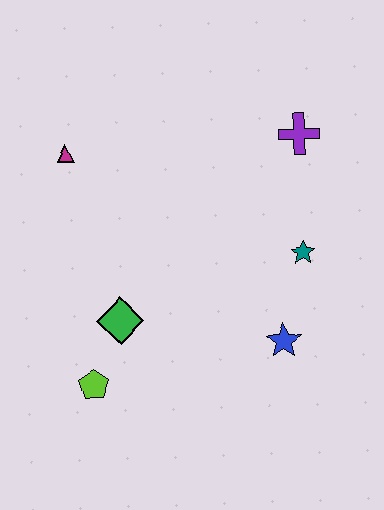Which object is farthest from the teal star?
The magenta triangle is farthest from the teal star.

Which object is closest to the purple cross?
The teal star is closest to the purple cross.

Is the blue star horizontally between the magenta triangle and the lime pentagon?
No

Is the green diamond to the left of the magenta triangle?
No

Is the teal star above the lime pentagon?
Yes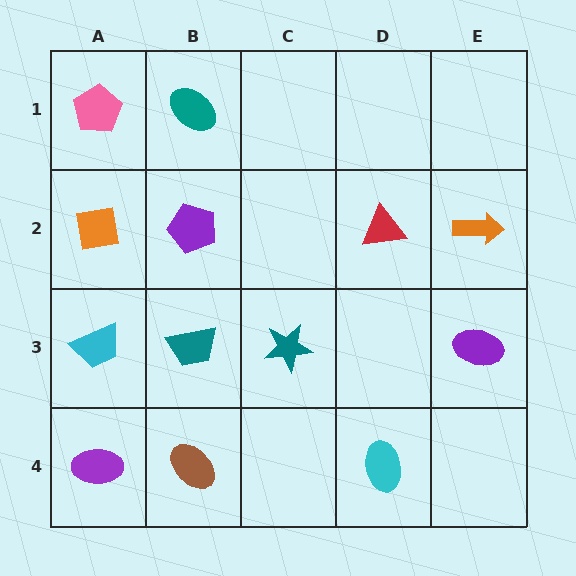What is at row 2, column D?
A red triangle.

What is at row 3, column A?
A cyan trapezoid.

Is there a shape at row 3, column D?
No, that cell is empty.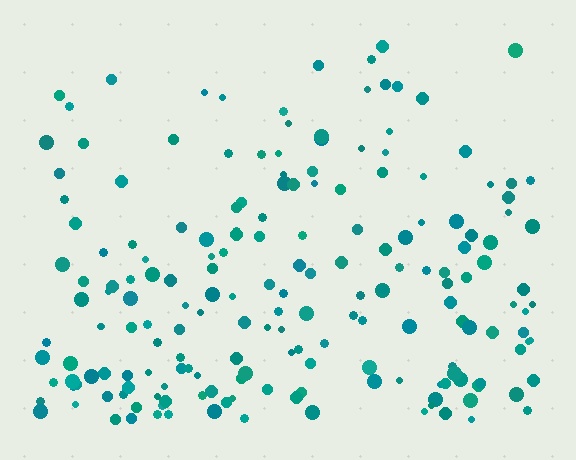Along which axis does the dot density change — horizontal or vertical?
Vertical.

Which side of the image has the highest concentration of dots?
The bottom.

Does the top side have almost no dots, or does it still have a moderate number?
Still a moderate number, just noticeably fewer than the bottom.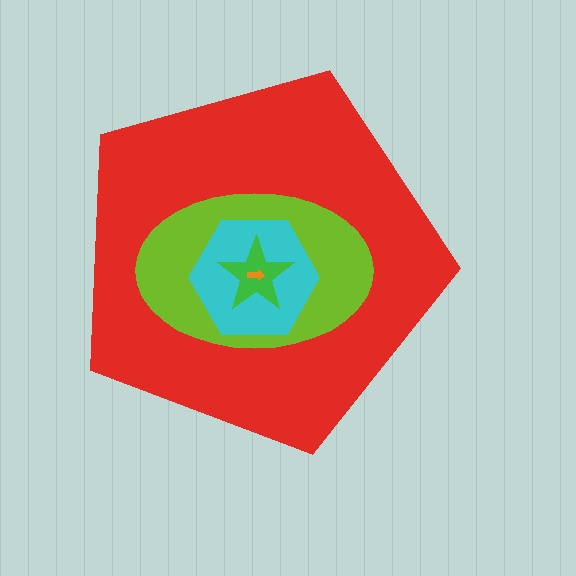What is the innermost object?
The orange arrow.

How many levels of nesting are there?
5.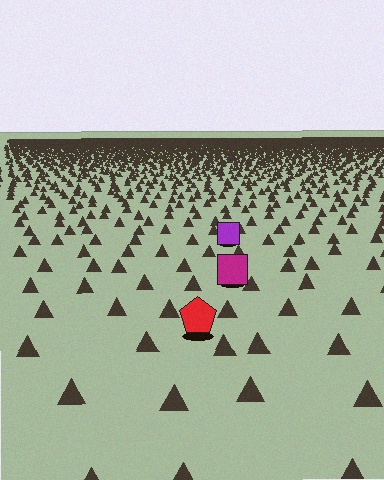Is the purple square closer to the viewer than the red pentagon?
No. The red pentagon is closer — you can tell from the texture gradient: the ground texture is coarser near it.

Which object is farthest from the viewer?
The purple square is farthest from the viewer. It appears smaller and the ground texture around it is denser.